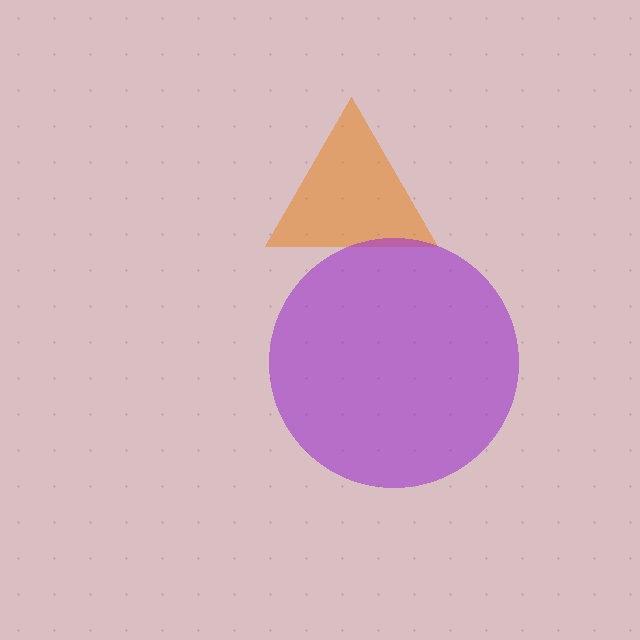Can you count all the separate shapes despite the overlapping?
Yes, there are 2 separate shapes.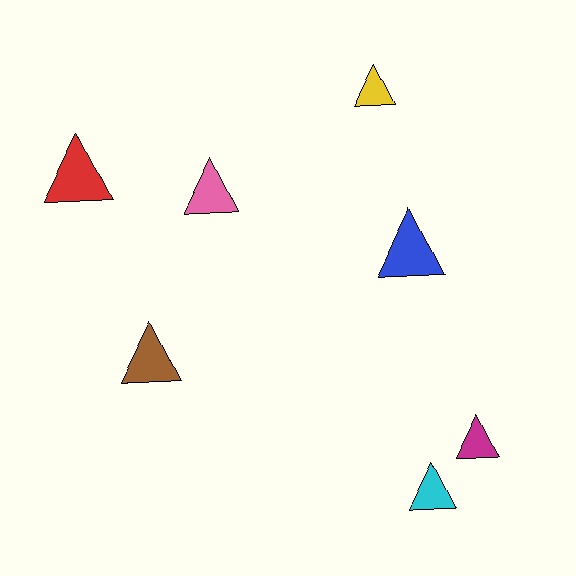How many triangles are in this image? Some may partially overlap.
There are 7 triangles.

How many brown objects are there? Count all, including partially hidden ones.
There is 1 brown object.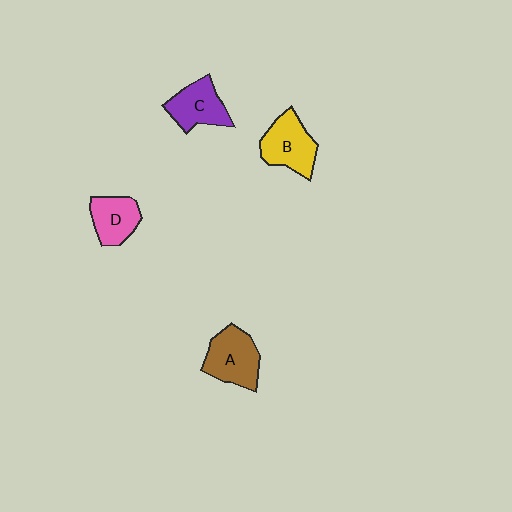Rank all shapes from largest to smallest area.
From largest to smallest: A (brown), B (yellow), C (purple), D (pink).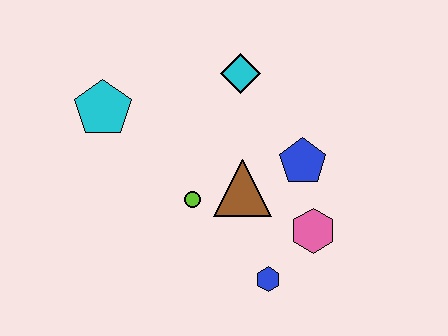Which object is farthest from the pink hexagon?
The cyan pentagon is farthest from the pink hexagon.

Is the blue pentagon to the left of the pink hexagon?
Yes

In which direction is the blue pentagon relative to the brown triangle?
The blue pentagon is to the right of the brown triangle.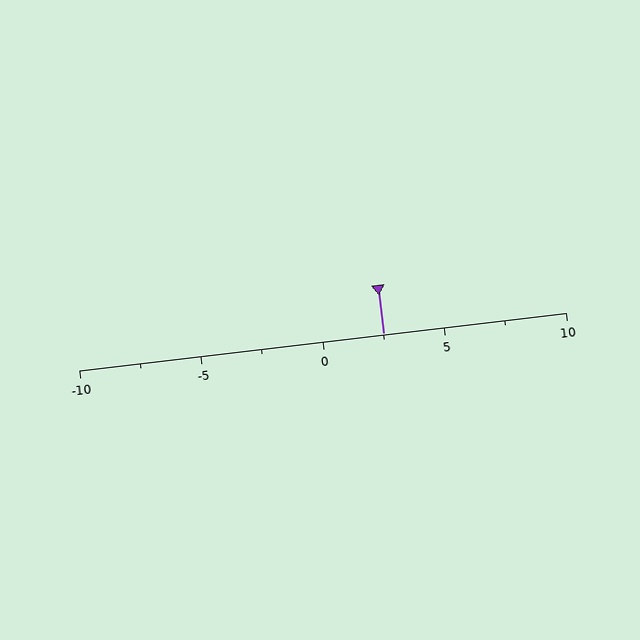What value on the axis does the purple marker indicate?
The marker indicates approximately 2.5.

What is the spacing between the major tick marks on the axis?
The major ticks are spaced 5 apart.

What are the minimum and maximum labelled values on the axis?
The axis runs from -10 to 10.